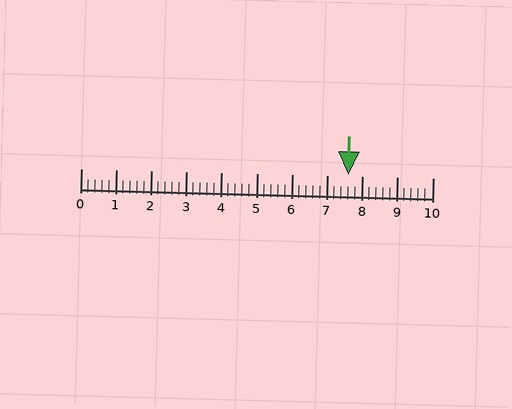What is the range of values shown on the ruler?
The ruler shows values from 0 to 10.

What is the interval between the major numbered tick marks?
The major tick marks are spaced 1 units apart.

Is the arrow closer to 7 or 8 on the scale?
The arrow is closer to 8.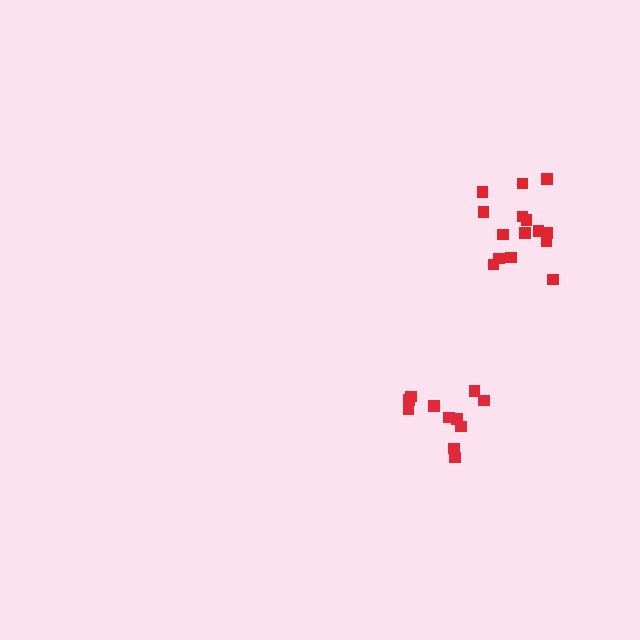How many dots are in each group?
Group 1: 11 dots, Group 2: 15 dots (26 total).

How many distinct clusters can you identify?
There are 2 distinct clusters.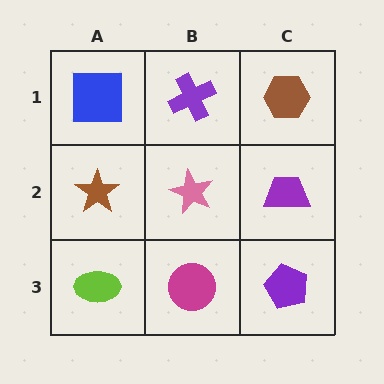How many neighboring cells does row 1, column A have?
2.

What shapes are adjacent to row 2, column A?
A blue square (row 1, column A), a lime ellipse (row 3, column A), a pink star (row 2, column B).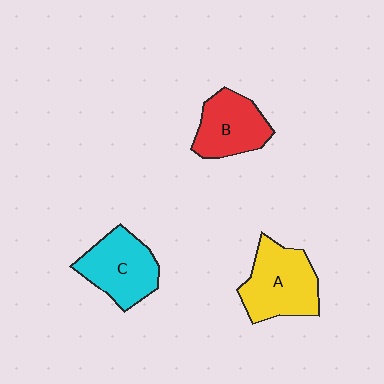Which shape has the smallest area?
Shape B (red).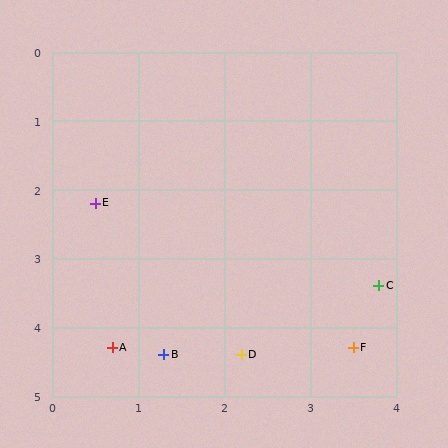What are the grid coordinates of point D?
Point D is at approximately (2.2, 4.4).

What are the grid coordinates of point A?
Point A is at approximately (0.7, 4.3).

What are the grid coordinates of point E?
Point E is at approximately (0.5, 2.2).